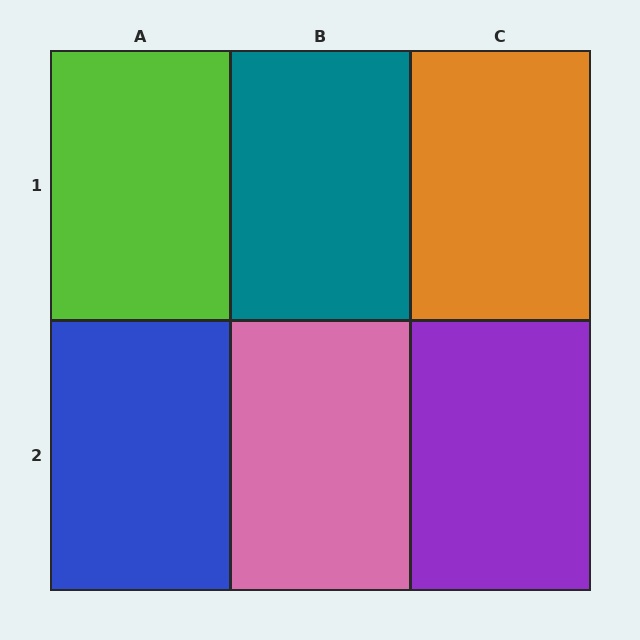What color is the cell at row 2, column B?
Pink.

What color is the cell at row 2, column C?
Purple.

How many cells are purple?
1 cell is purple.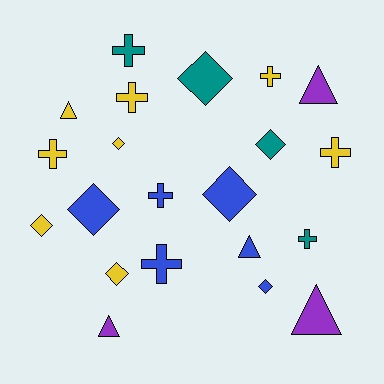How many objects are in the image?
There are 21 objects.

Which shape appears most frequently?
Diamond, with 8 objects.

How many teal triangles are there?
There are no teal triangles.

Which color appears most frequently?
Yellow, with 8 objects.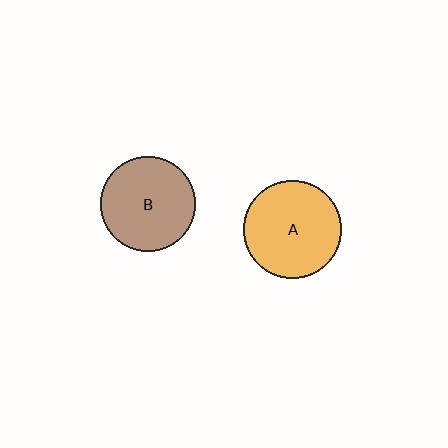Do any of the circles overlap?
No, none of the circles overlap.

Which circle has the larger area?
Circle A (orange).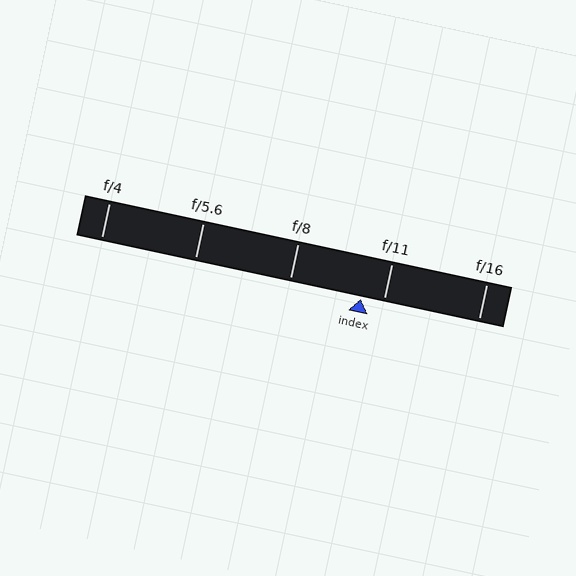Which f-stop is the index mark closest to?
The index mark is closest to f/11.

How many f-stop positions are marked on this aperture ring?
There are 5 f-stop positions marked.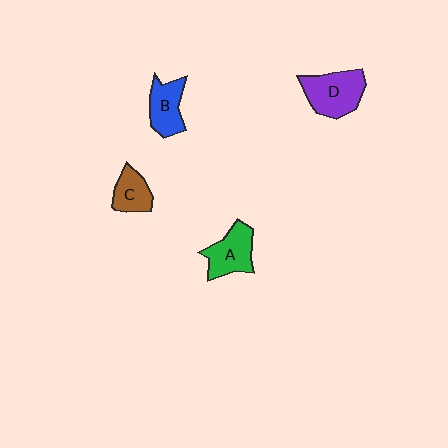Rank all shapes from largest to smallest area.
From largest to smallest: D (purple), A (green), B (blue), C (brown).